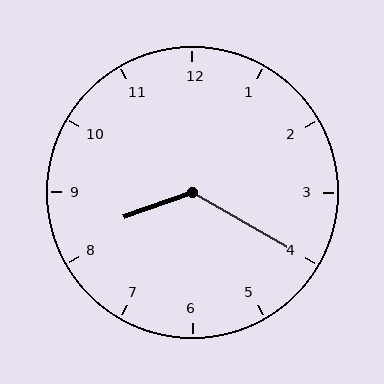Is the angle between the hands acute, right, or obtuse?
It is obtuse.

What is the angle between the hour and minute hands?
Approximately 130 degrees.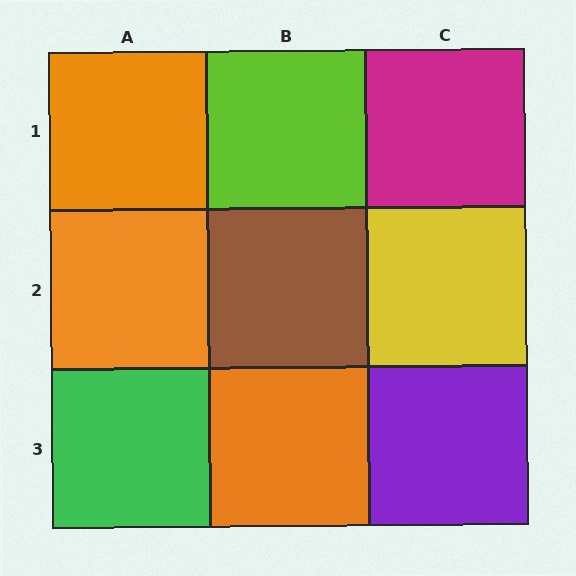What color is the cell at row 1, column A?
Orange.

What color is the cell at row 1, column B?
Lime.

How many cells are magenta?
1 cell is magenta.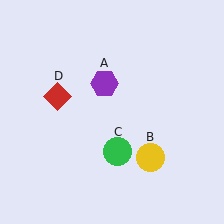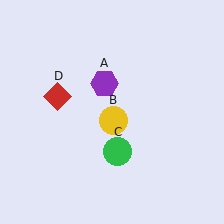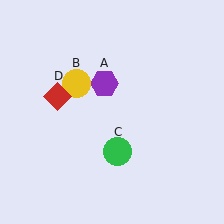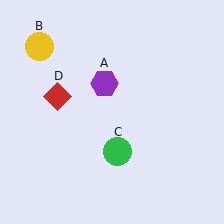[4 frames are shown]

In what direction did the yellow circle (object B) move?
The yellow circle (object B) moved up and to the left.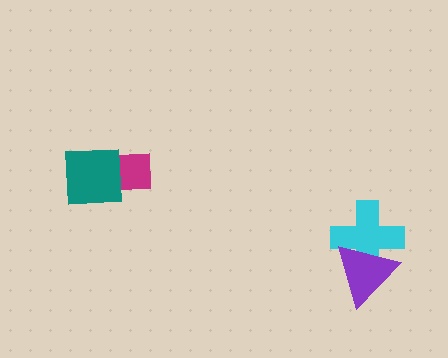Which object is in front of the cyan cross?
The purple triangle is in front of the cyan cross.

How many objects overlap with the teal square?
1 object overlaps with the teal square.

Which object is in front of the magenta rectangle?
The teal square is in front of the magenta rectangle.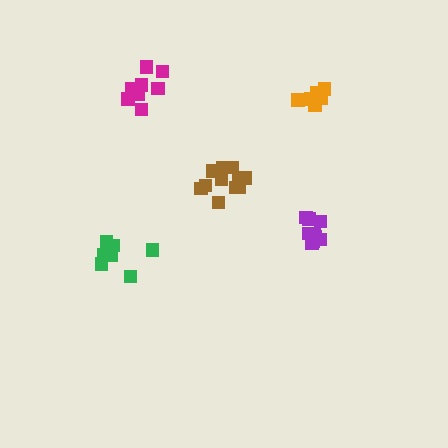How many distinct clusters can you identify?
There are 5 distinct clusters.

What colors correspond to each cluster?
The clusters are colored: green, orange, magenta, brown, purple.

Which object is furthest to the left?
The green cluster is leftmost.